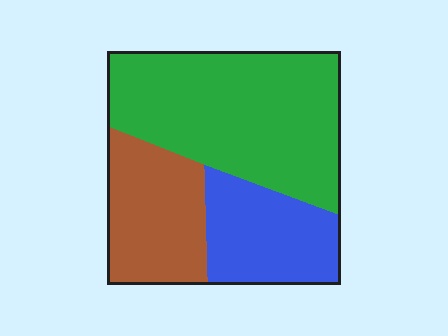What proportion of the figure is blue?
Blue covers around 25% of the figure.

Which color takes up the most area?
Green, at roughly 50%.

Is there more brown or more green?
Green.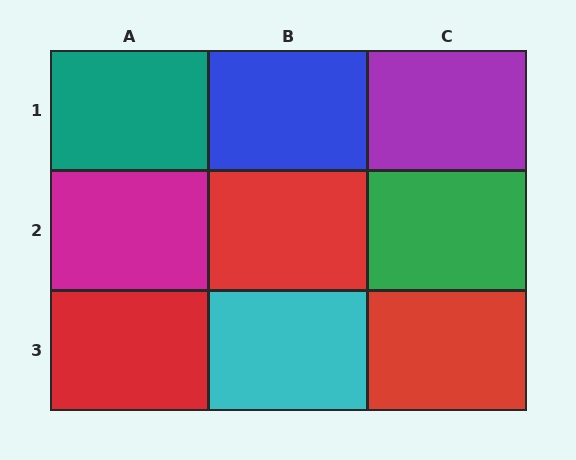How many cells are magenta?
1 cell is magenta.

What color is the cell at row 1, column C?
Purple.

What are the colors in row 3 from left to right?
Red, cyan, red.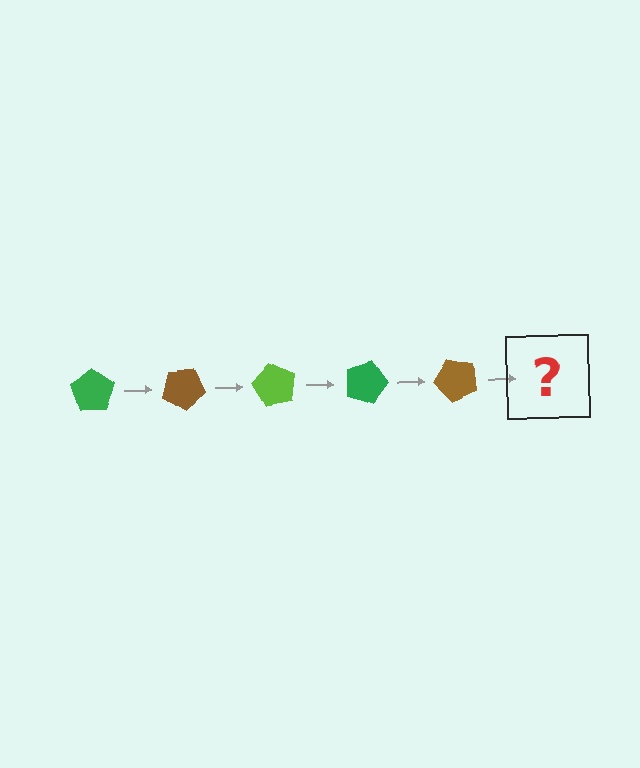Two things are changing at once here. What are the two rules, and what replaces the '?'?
The two rules are that it rotates 30 degrees each step and the color cycles through green, brown, and lime. The '?' should be a lime pentagon, rotated 150 degrees from the start.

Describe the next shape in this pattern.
It should be a lime pentagon, rotated 150 degrees from the start.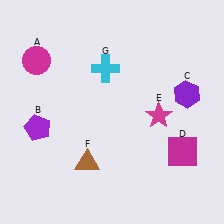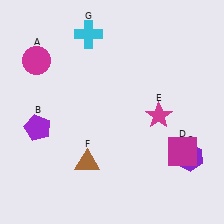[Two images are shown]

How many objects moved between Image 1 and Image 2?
2 objects moved between the two images.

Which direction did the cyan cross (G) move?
The cyan cross (G) moved up.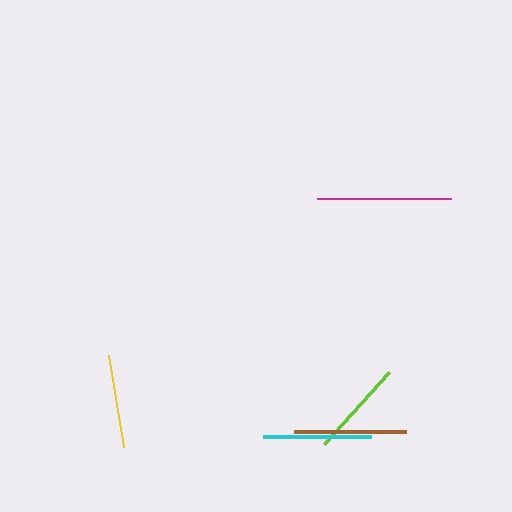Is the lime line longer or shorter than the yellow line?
The lime line is longer than the yellow line.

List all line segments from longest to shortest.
From longest to shortest: magenta, brown, cyan, lime, yellow.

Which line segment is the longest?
The magenta line is the longest at approximately 133 pixels.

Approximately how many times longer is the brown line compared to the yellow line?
The brown line is approximately 1.2 times the length of the yellow line.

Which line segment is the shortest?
The yellow line is the shortest at approximately 93 pixels.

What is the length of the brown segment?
The brown segment is approximately 112 pixels long.